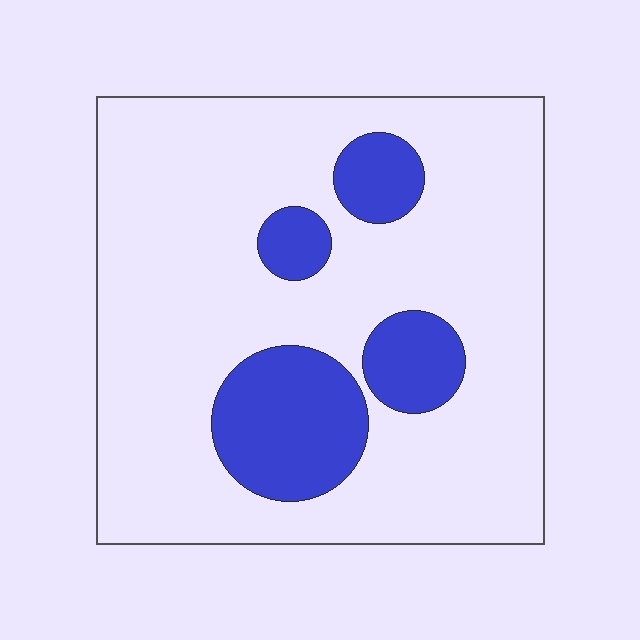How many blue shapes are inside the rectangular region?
4.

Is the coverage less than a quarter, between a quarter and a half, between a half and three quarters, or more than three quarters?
Less than a quarter.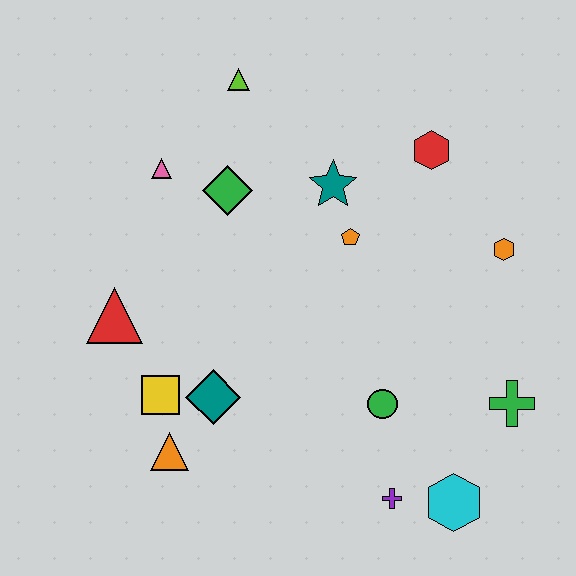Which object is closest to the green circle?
The purple cross is closest to the green circle.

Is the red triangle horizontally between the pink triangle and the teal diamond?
No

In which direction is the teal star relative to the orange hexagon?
The teal star is to the left of the orange hexagon.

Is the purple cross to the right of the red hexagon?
No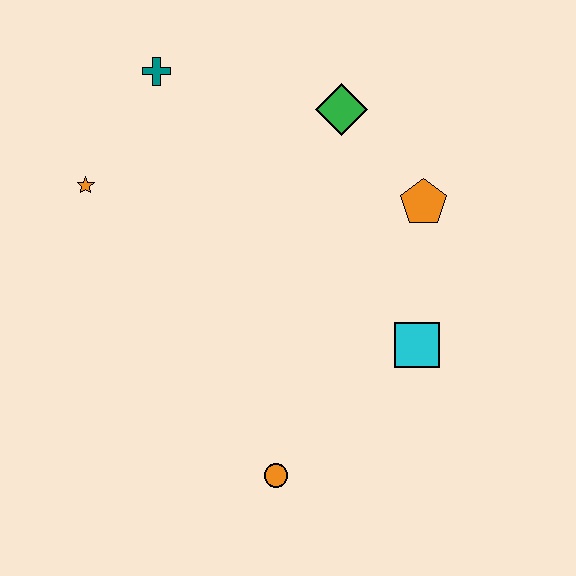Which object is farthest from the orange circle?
The teal cross is farthest from the orange circle.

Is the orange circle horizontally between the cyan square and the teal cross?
Yes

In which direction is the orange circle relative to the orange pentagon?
The orange circle is below the orange pentagon.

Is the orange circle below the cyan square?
Yes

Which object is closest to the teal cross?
The orange star is closest to the teal cross.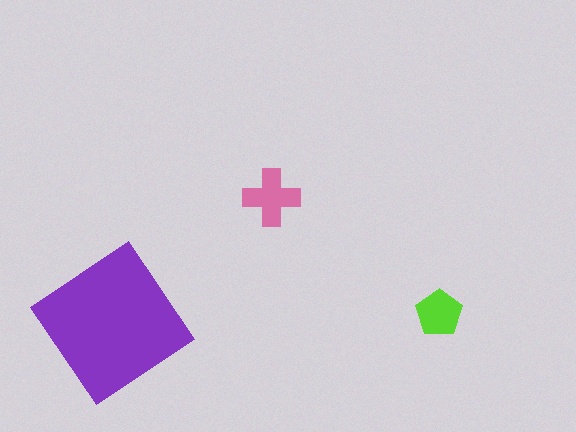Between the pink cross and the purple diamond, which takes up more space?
The purple diamond.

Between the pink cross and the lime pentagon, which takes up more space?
The pink cross.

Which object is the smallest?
The lime pentagon.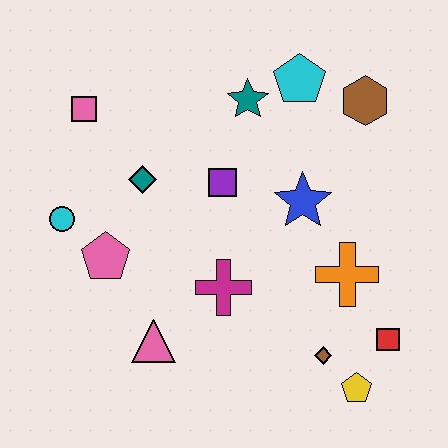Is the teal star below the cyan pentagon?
Yes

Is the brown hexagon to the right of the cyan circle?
Yes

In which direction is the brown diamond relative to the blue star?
The brown diamond is below the blue star.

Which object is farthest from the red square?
The pink square is farthest from the red square.